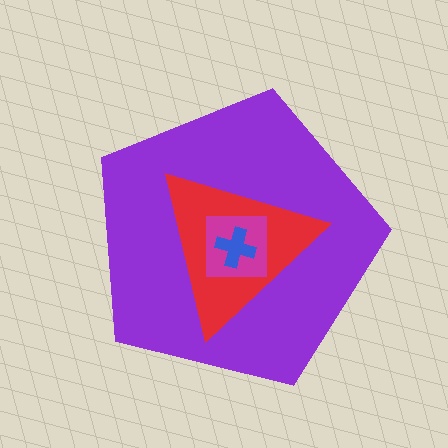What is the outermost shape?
The purple pentagon.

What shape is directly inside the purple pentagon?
The red triangle.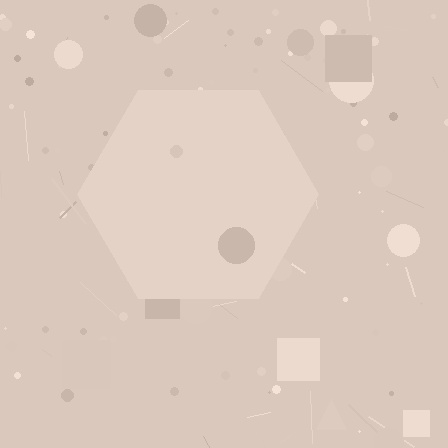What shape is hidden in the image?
A hexagon is hidden in the image.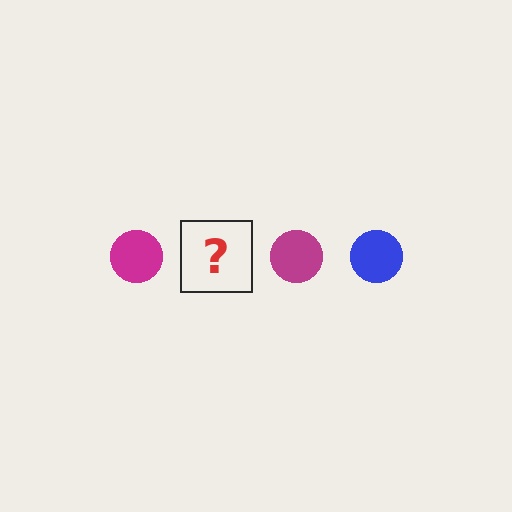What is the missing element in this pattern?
The missing element is a blue circle.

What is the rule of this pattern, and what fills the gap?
The rule is that the pattern cycles through magenta, blue circles. The gap should be filled with a blue circle.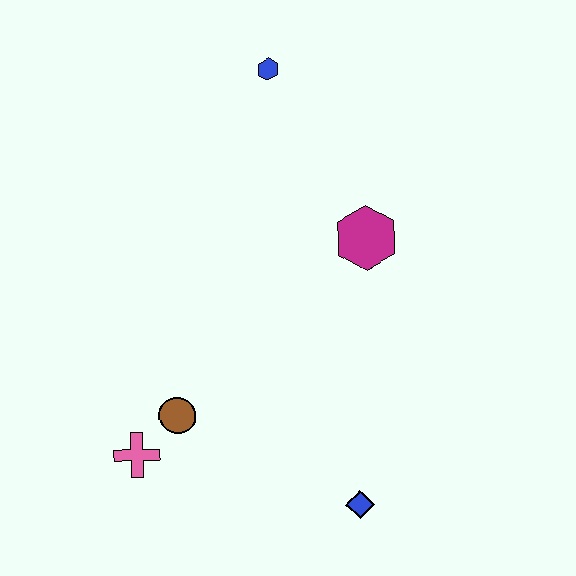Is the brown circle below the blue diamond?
No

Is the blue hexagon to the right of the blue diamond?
No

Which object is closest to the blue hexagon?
The magenta hexagon is closest to the blue hexagon.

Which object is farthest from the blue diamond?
The blue hexagon is farthest from the blue diamond.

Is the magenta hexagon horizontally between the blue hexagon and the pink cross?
No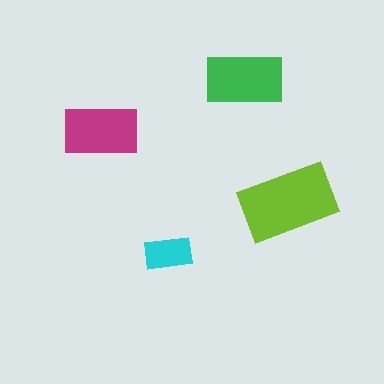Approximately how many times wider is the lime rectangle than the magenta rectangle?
About 1.5 times wider.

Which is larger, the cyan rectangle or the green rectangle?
The green one.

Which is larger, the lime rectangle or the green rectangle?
The lime one.